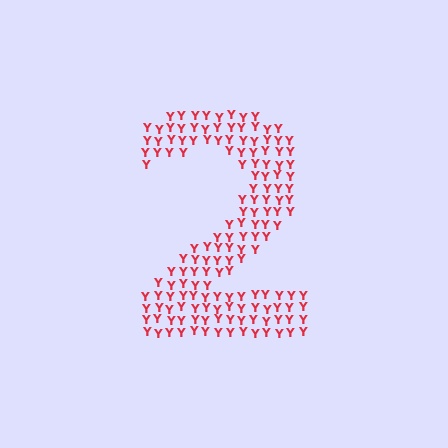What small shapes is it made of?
It is made of small letter Y's.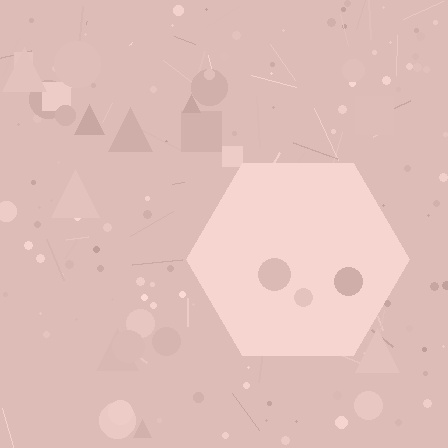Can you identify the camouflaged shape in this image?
The camouflaged shape is a hexagon.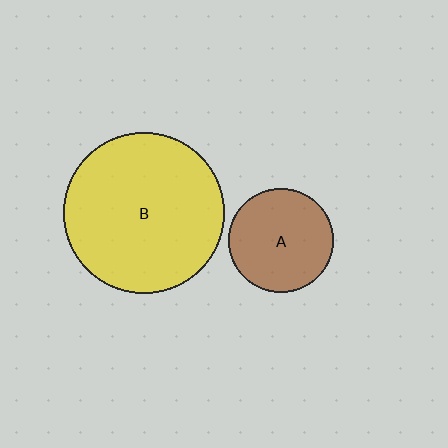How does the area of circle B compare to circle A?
Approximately 2.4 times.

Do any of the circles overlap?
No, none of the circles overlap.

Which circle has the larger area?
Circle B (yellow).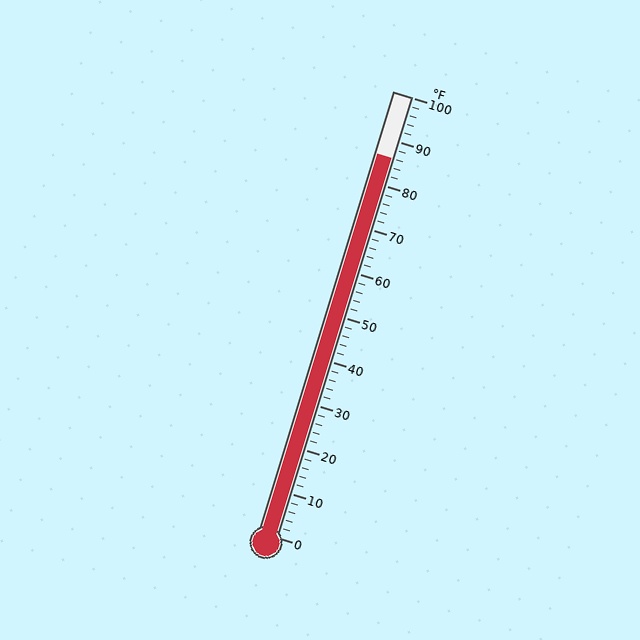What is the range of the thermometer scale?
The thermometer scale ranges from 0°F to 100°F.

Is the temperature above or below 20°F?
The temperature is above 20°F.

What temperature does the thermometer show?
The thermometer shows approximately 86°F.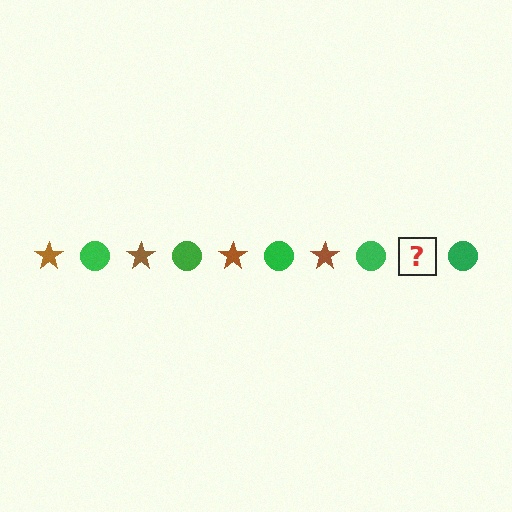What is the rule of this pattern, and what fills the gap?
The rule is that the pattern alternates between brown star and green circle. The gap should be filled with a brown star.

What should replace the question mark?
The question mark should be replaced with a brown star.